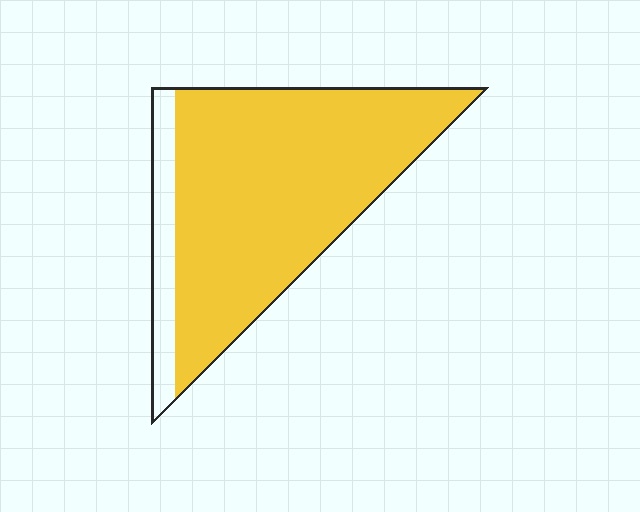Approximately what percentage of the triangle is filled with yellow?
Approximately 85%.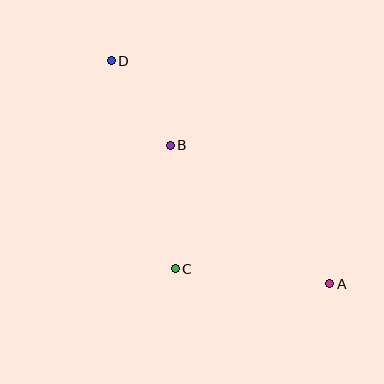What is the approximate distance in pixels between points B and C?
The distance between B and C is approximately 123 pixels.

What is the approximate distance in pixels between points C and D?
The distance between C and D is approximately 217 pixels.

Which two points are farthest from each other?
Points A and D are farthest from each other.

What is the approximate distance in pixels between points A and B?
The distance between A and B is approximately 211 pixels.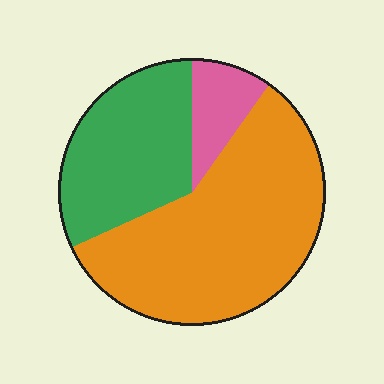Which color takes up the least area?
Pink, at roughly 10%.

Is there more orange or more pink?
Orange.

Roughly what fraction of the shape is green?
Green covers around 30% of the shape.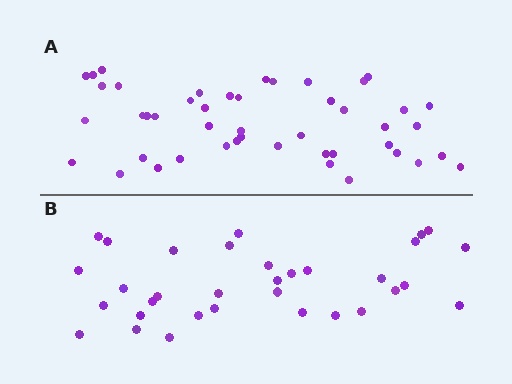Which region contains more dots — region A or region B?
Region A (the top region) has more dots.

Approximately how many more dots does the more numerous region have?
Region A has approximately 15 more dots than region B.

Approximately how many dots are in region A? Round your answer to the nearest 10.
About 50 dots. (The exact count is 46, which rounds to 50.)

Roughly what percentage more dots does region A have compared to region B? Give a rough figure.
About 40% more.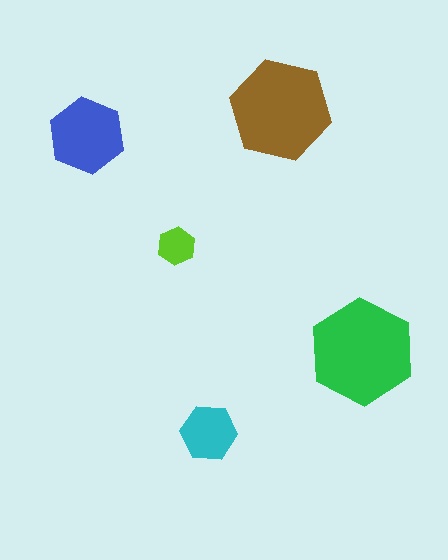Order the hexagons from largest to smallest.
the green one, the brown one, the blue one, the cyan one, the lime one.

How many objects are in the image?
There are 5 objects in the image.